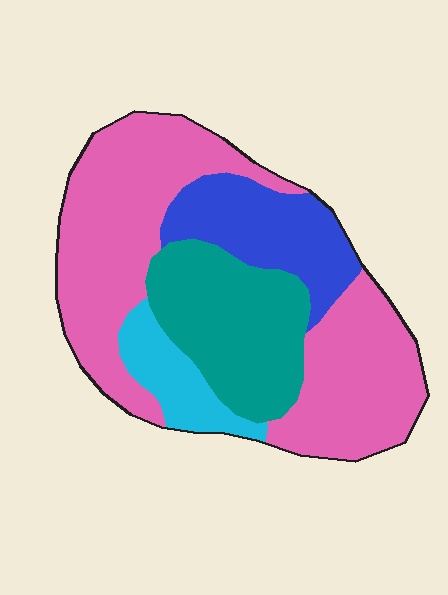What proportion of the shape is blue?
Blue takes up about one sixth (1/6) of the shape.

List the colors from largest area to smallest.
From largest to smallest: pink, teal, blue, cyan.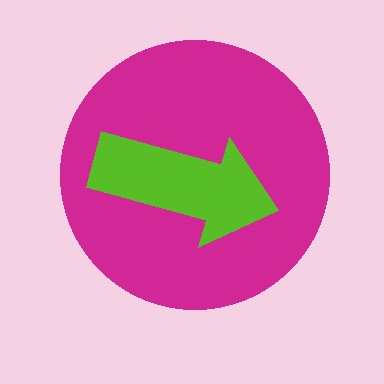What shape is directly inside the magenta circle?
The lime arrow.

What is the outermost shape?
The magenta circle.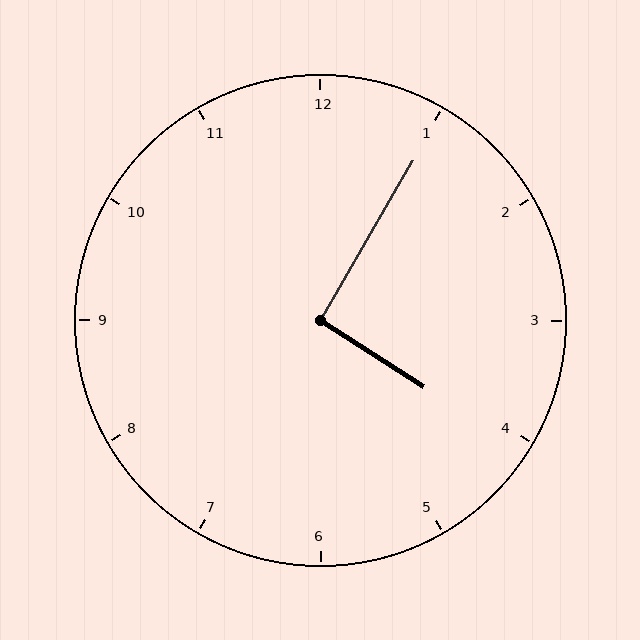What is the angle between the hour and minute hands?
Approximately 92 degrees.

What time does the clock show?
4:05.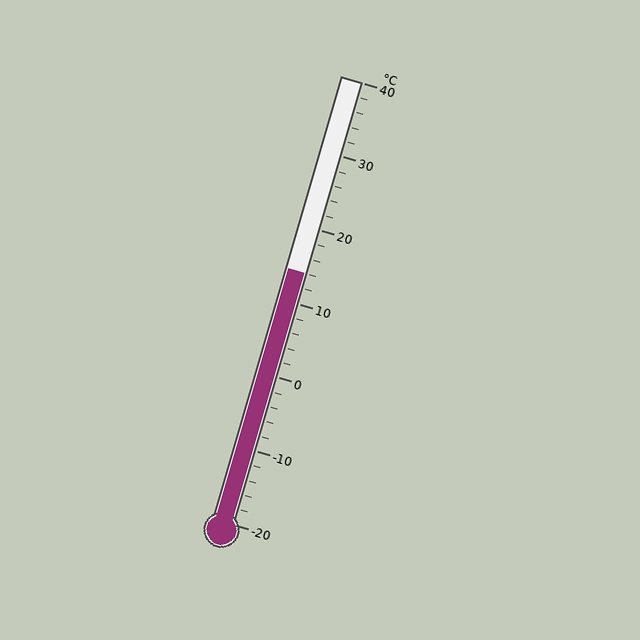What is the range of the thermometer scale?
The thermometer scale ranges from -20°C to 40°C.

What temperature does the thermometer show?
The thermometer shows approximately 14°C.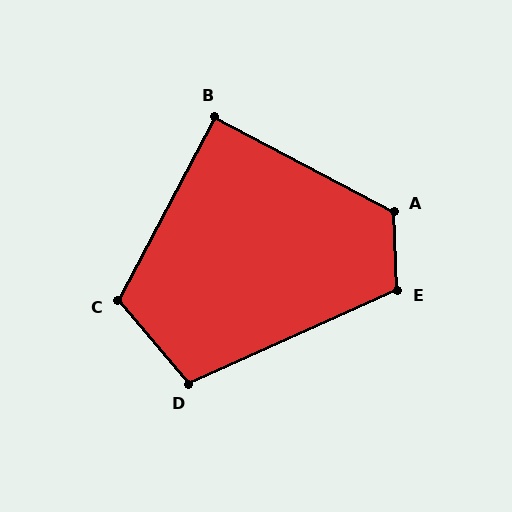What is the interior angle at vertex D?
Approximately 106 degrees (obtuse).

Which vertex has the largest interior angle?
A, at approximately 120 degrees.